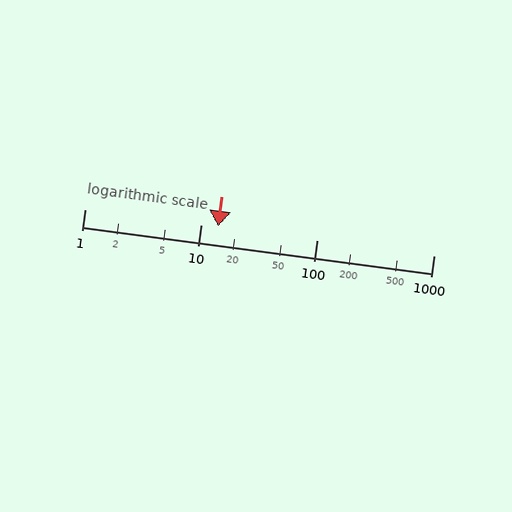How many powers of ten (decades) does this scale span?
The scale spans 3 decades, from 1 to 1000.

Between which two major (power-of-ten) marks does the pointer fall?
The pointer is between 10 and 100.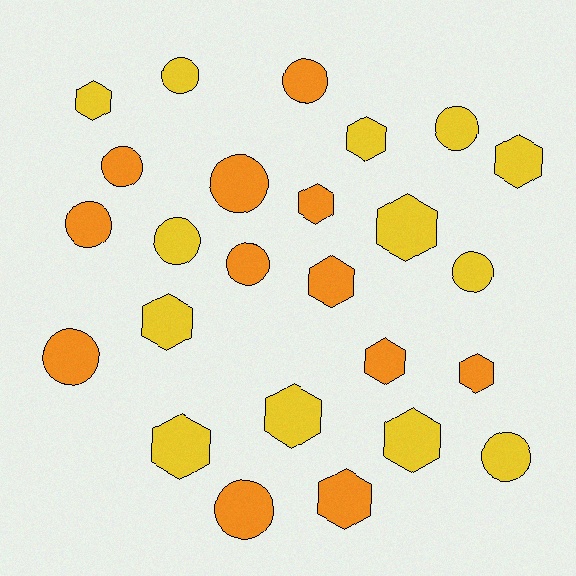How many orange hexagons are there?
There are 5 orange hexagons.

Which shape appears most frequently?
Hexagon, with 13 objects.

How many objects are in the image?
There are 25 objects.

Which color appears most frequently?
Yellow, with 13 objects.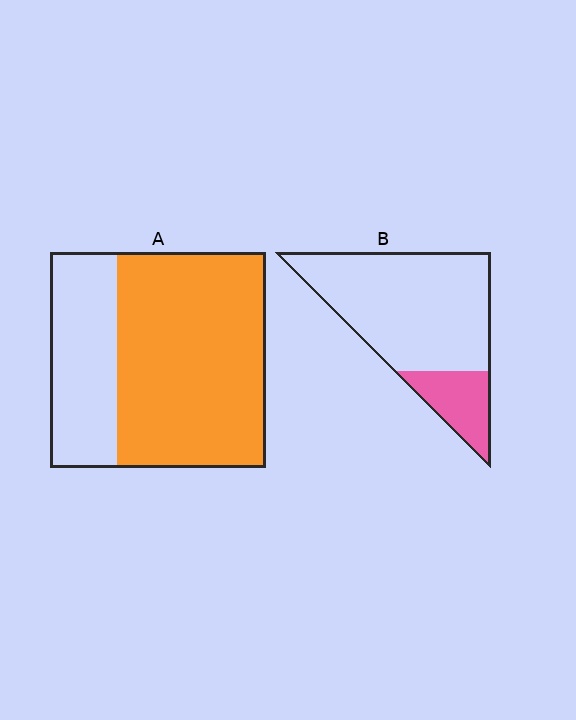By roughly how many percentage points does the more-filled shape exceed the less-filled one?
By roughly 50 percentage points (A over B).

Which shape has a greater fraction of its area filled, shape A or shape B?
Shape A.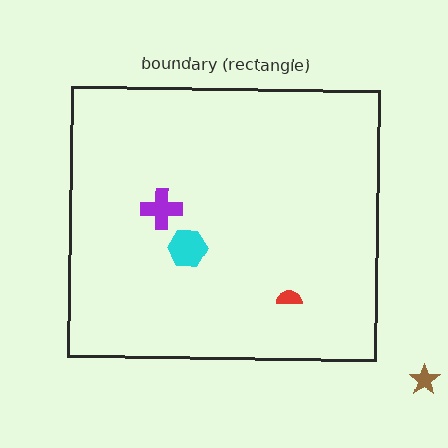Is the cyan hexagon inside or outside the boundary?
Inside.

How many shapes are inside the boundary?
3 inside, 1 outside.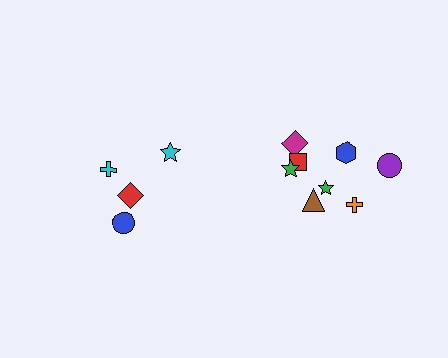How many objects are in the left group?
There are 4 objects.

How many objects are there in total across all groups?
There are 12 objects.